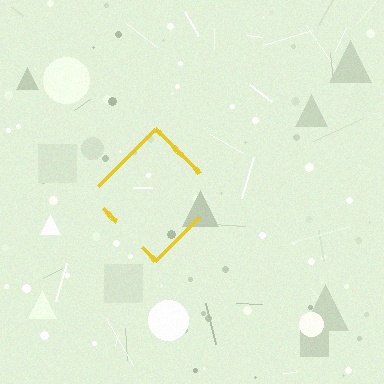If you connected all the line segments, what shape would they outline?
They would outline a diamond.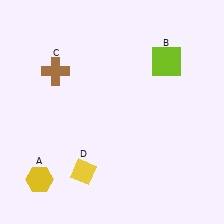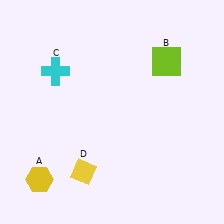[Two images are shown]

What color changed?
The cross (C) changed from brown in Image 1 to cyan in Image 2.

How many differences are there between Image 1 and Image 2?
There is 1 difference between the two images.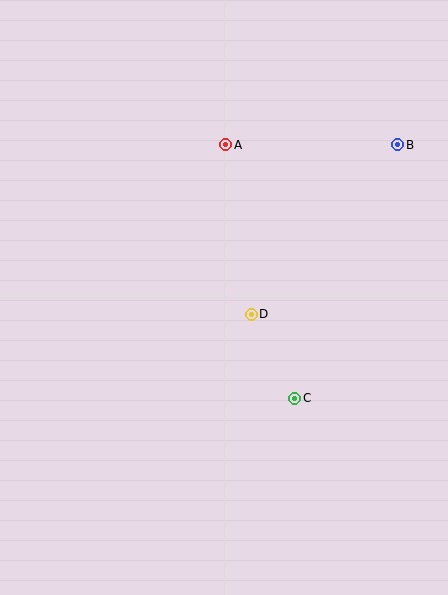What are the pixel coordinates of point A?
Point A is at (226, 145).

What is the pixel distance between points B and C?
The distance between B and C is 273 pixels.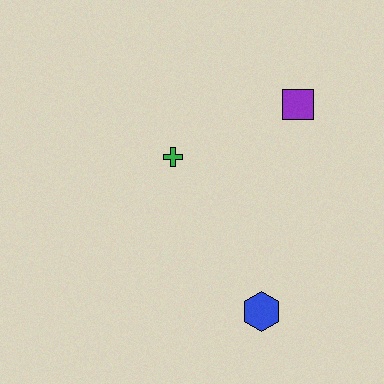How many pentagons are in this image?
There are no pentagons.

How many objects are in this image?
There are 3 objects.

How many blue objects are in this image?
There is 1 blue object.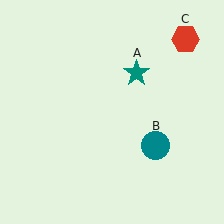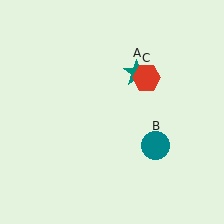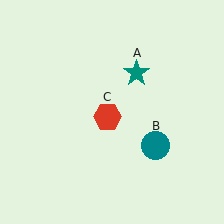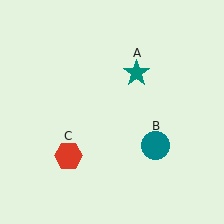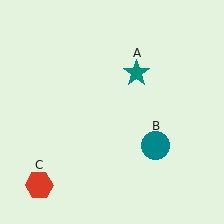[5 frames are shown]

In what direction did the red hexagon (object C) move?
The red hexagon (object C) moved down and to the left.